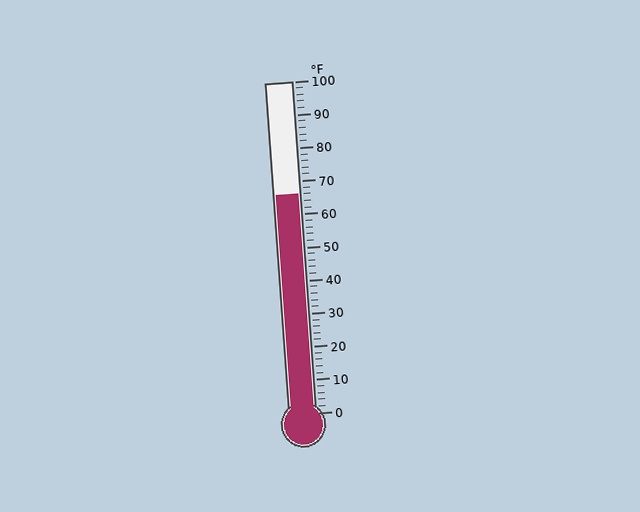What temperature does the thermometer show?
The thermometer shows approximately 66°F.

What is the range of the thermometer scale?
The thermometer scale ranges from 0°F to 100°F.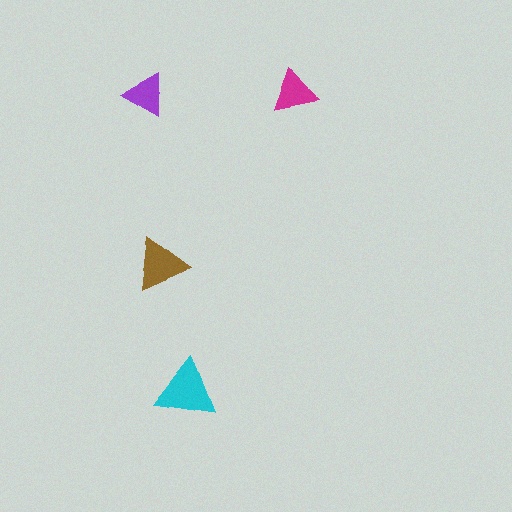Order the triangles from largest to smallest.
the cyan one, the brown one, the magenta one, the purple one.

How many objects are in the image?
There are 4 objects in the image.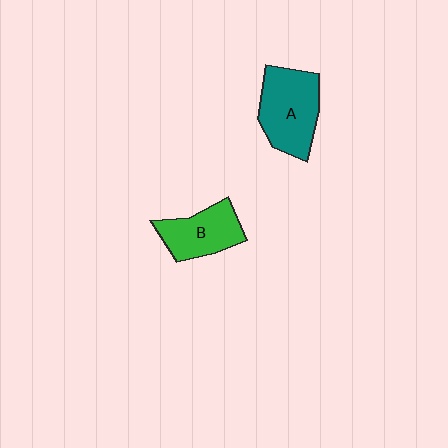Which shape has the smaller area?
Shape B (green).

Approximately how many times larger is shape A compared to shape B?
Approximately 1.3 times.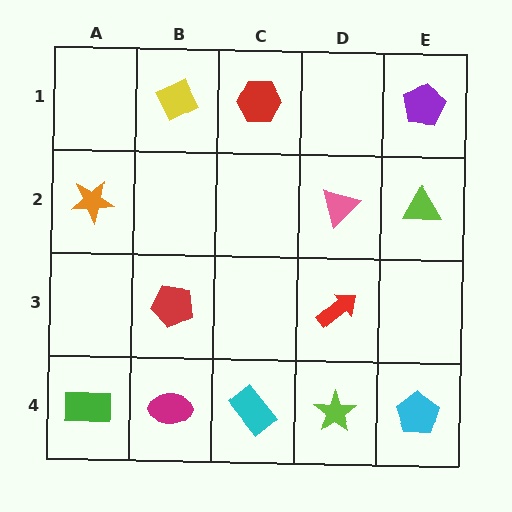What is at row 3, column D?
A red arrow.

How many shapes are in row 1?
3 shapes.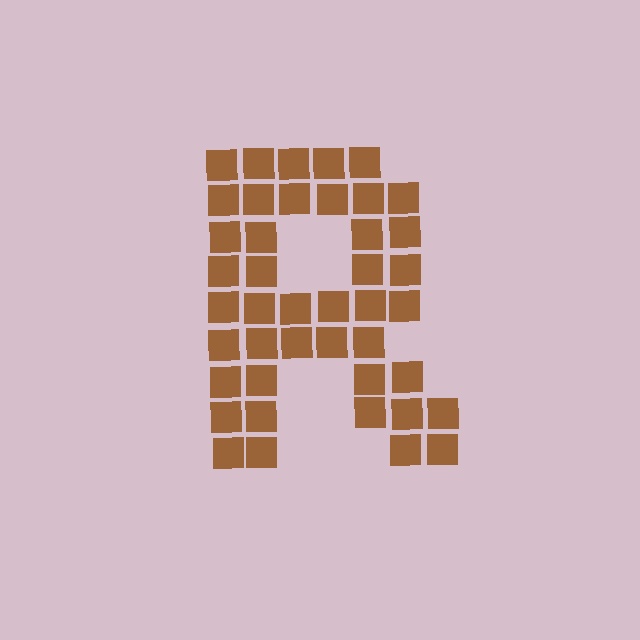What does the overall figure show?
The overall figure shows the letter R.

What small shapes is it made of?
It is made of small squares.